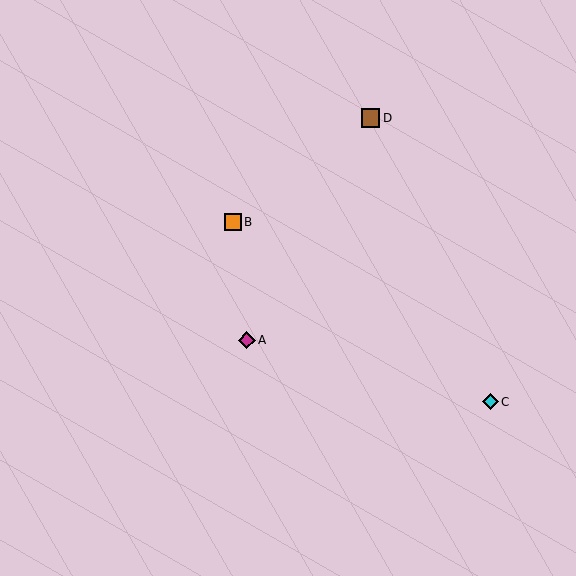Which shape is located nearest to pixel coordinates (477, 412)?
The cyan diamond (labeled C) at (490, 402) is nearest to that location.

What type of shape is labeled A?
Shape A is a magenta diamond.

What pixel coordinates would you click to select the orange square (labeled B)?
Click at (233, 222) to select the orange square B.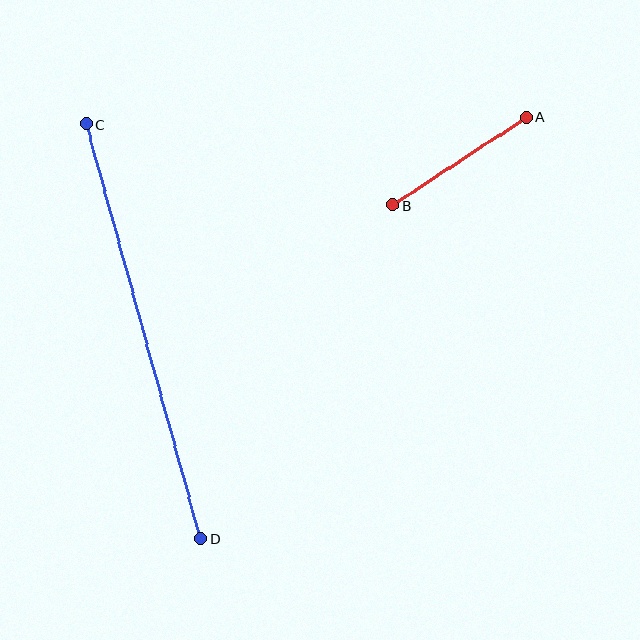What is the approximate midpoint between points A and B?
The midpoint is at approximately (459, 161) pixels.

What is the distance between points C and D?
The distance is approximately 430 pixels.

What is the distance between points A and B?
The distance is approximately 160 pixels.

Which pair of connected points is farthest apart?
Points C and D are farthest apart.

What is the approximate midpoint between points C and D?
The midpoint is at approximately (143, 331) pixels.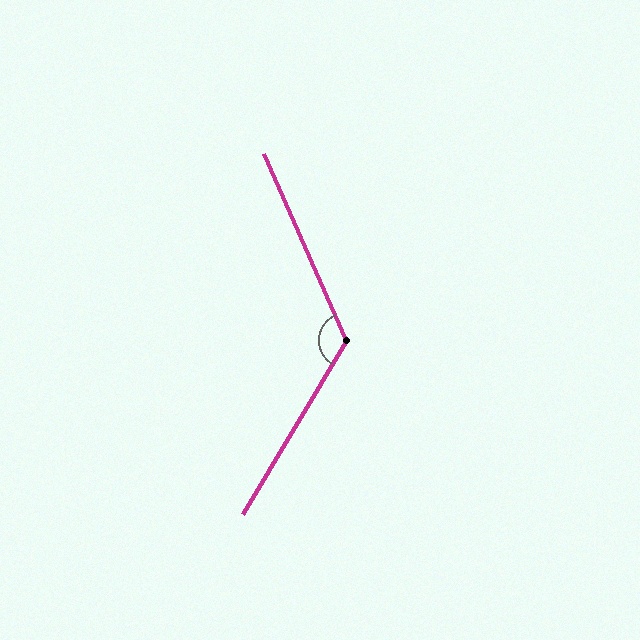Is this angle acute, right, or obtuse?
It is obtuse.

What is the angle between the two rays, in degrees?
Approximately 125 degrees.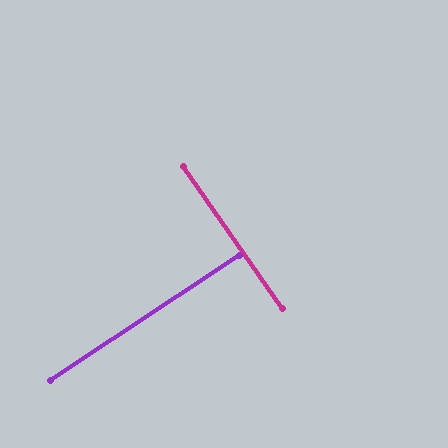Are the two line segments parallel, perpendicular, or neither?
Perpendicular — they meet at approximately 88°.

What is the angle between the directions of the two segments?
Approximately 88 degrees.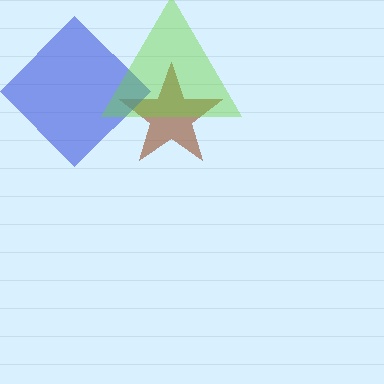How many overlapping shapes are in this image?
There are 3 overlapping shapes in the image.